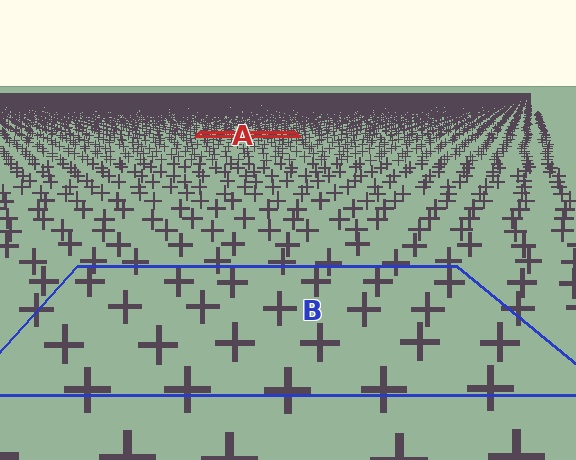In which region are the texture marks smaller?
The texture marks are smaller in region A, because it is farther away.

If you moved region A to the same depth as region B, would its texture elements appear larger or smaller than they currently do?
They would appear larger. At a closer depth, the same texture elements are projected at a bigger on-screen size.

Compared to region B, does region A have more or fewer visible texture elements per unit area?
Region A has more texture elements per unit area — they are packed more densely because it is farther away.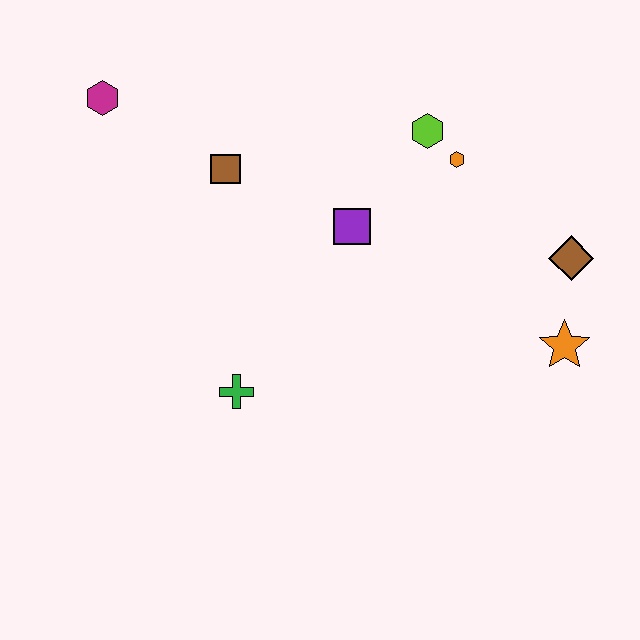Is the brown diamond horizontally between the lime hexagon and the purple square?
No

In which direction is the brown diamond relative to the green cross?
The brown diamond is to the right of the green cross.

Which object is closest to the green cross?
The purple square is closest to the green cross.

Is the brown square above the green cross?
Yes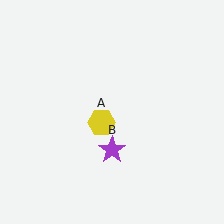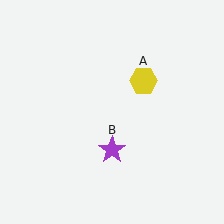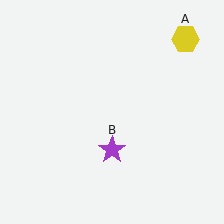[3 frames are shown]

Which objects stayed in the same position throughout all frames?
Purple star (object B) remained stationary.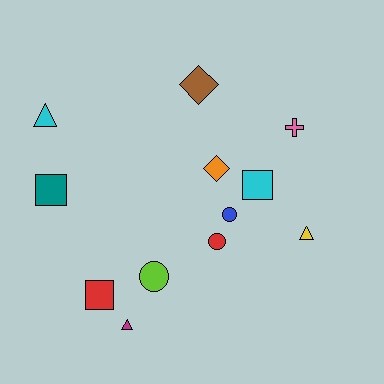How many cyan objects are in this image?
There are 2 cyan objects.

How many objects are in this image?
There are 12 objects.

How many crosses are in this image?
There is 1 cross.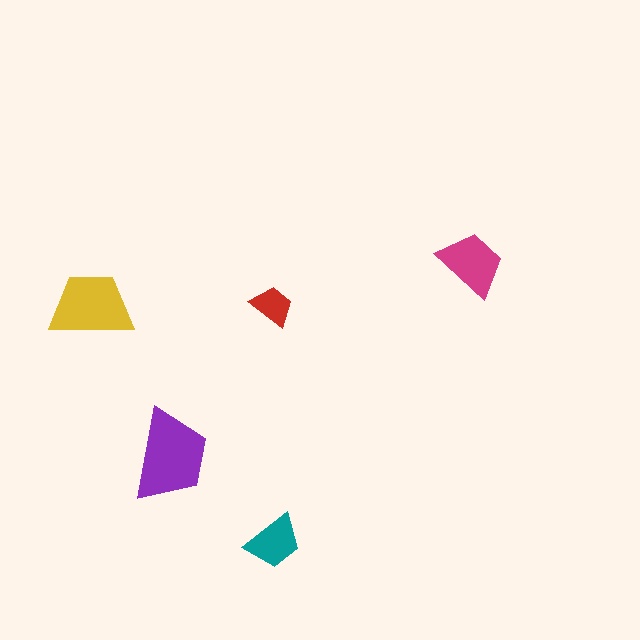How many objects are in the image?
There are 5 objects in the image.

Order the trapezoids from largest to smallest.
the purple one, the yellow one, the magenta one, the teal one, the red one.